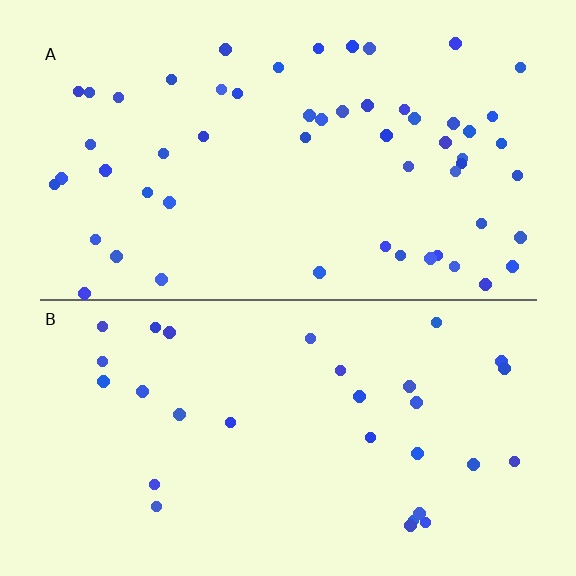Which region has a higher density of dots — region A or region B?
A (the top).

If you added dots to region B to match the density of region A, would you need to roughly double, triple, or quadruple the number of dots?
Approximately double.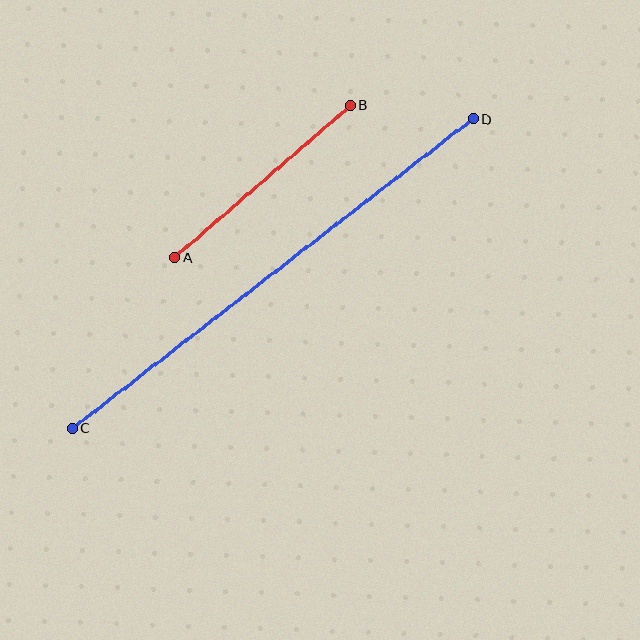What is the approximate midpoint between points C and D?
The midpoint is at approximately (273, 273) pixels.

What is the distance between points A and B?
The distance is approximately 233 pixels.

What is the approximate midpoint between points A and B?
The midpoint is at approximately (262, 181) pixels.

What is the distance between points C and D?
The distance is approximately 506 pixels.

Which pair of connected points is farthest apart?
Points C and D are farthest apart.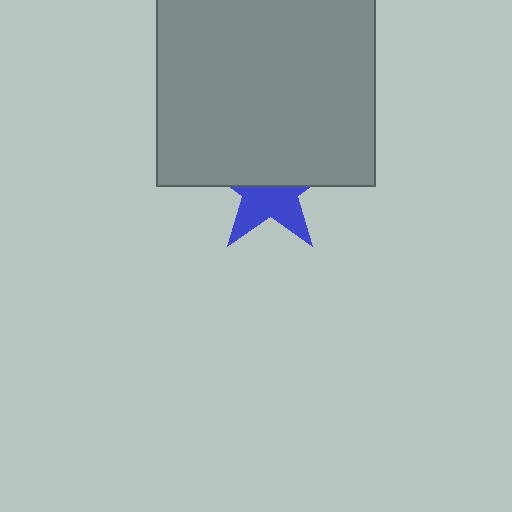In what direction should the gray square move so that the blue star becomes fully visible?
The gray square should move up. That is the shortest direction to clear the overlap and leave the blue star fully visible.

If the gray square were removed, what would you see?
You would see the complete blue star.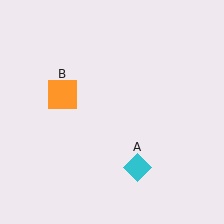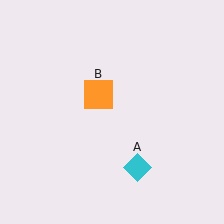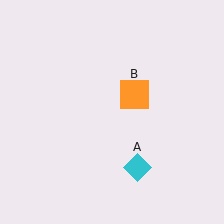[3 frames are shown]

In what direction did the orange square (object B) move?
The orange square (object B) moved right.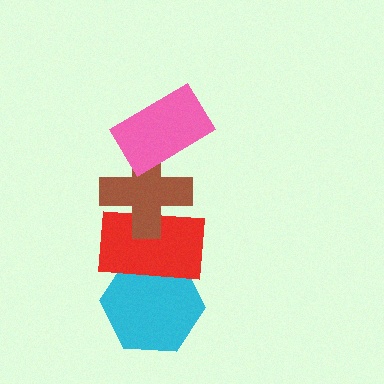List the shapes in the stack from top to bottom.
From top to bottom: the pink rectangle, the brown cross, the red rectangle, the cyan hexagon.